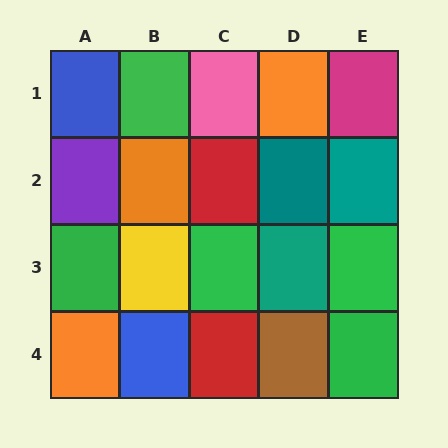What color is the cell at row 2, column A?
Purple.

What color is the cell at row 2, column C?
Red.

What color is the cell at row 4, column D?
Brown.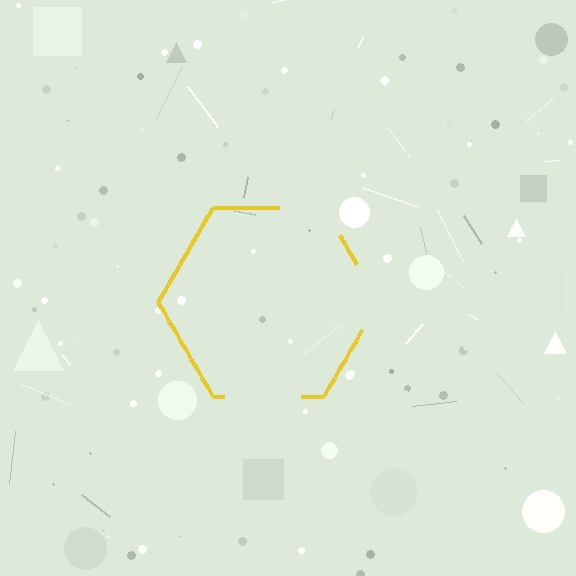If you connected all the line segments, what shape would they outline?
They would outline a hexagon.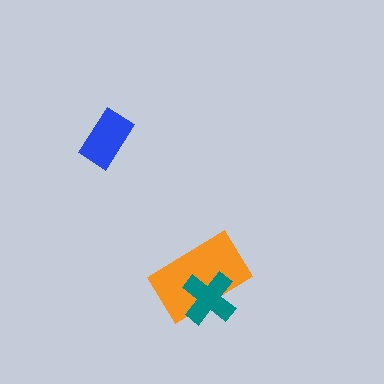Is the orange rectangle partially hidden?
Yes, it is partially covered by another shape.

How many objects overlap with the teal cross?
1 object overlaps with the teal cross.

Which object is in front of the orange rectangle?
The teal cross is in front of the orange rectangle.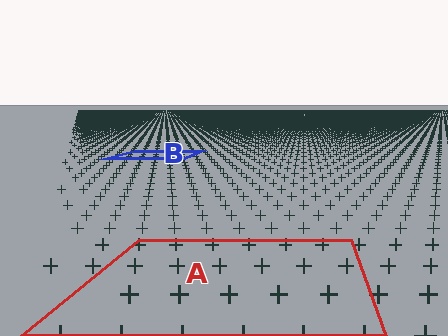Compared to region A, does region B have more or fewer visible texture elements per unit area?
Region B has more texture elements per unit area — they are packed more densely because it is farther away.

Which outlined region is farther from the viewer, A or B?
Region B is farther from the viewer — the texture elements inside it appear smaller and more densely packed.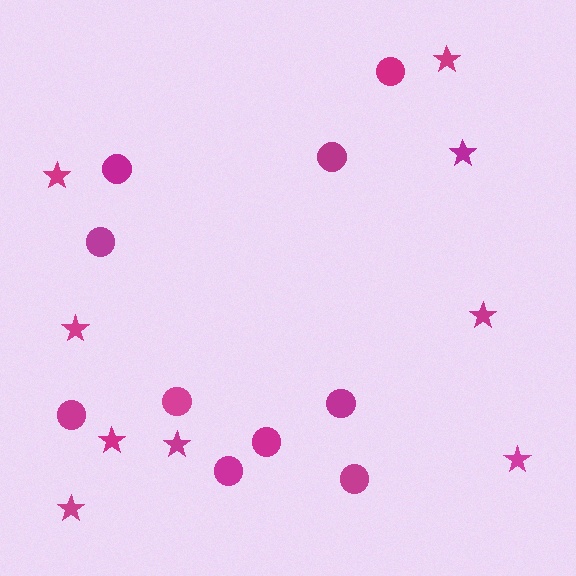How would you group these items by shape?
There are 2 groups: one group of stars (9) and one group of circles (10).